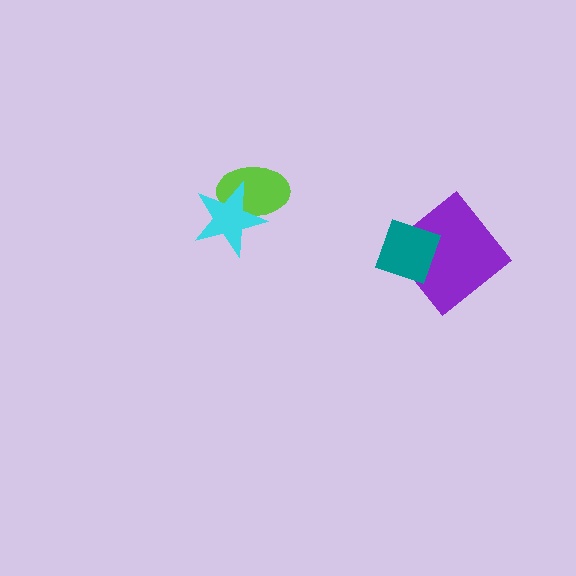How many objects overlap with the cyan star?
1 object overlaps with the cyan star.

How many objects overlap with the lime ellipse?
1 object overlaps with the lime ellipse.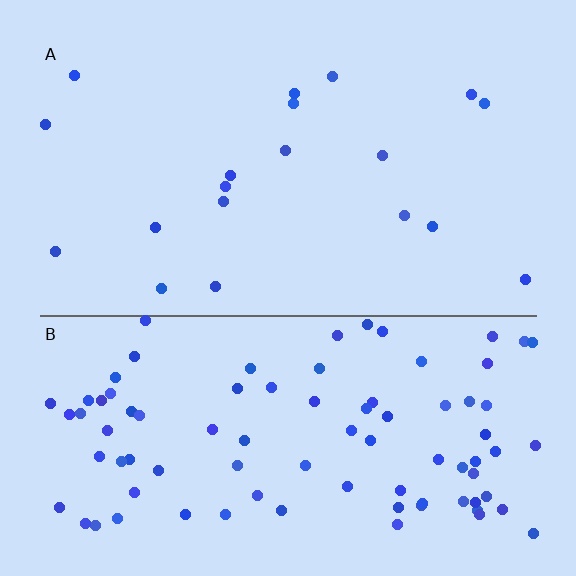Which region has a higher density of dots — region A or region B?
B (the bottom).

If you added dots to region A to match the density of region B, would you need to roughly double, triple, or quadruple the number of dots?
Approximately quadruple.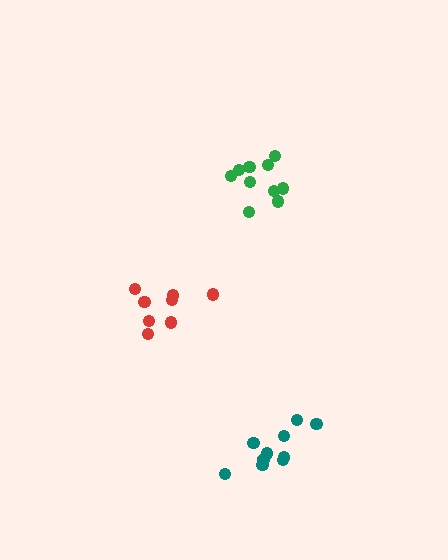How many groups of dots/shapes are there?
There are 3 groups.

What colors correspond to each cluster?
The clusters are colored: green, red, teal.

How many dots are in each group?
Group 1: 10 dots, Group 2: 8 dots, Group 3: 10 dots (28 total).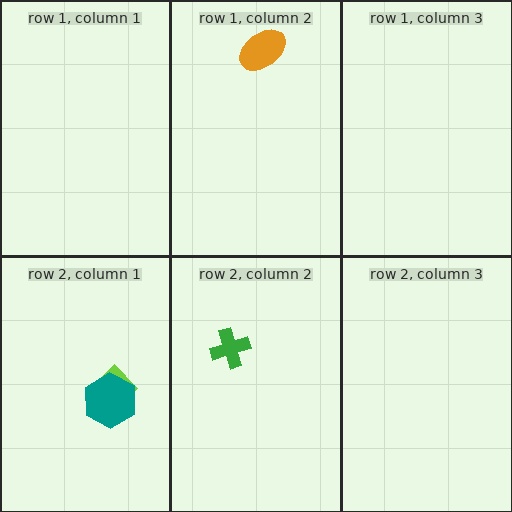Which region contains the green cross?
The row 2, column 2 region.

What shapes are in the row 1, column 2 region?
The orange ellipse.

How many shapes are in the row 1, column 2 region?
1.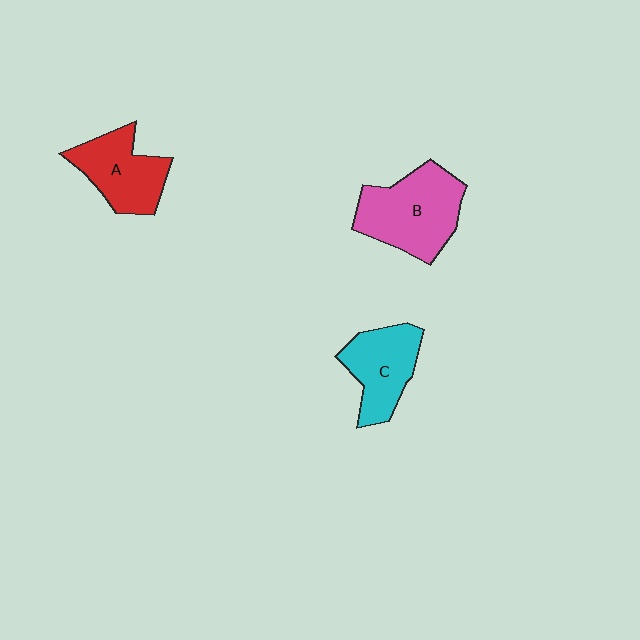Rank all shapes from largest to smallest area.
From largest to smallest: B (pink), A (red), C (cyan).